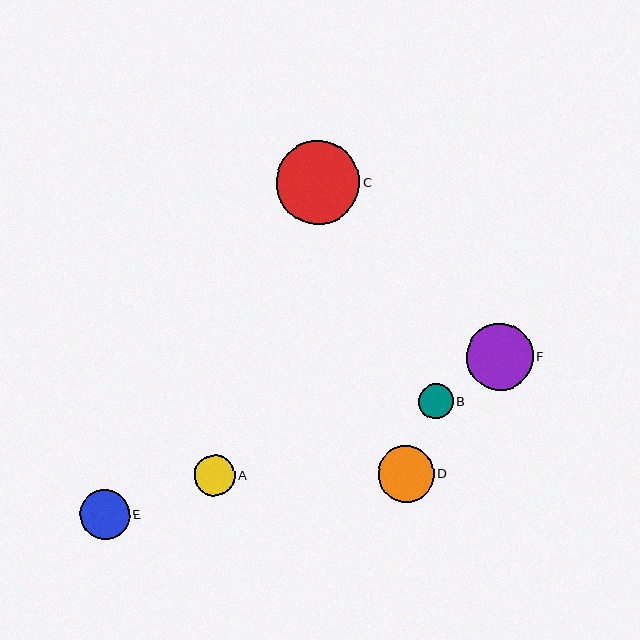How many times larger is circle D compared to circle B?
Circle D is approximately 1.6 times the size of circle B.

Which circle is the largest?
Circle C is the largest with a size of approximately 84 pixels.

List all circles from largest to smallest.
From largest to smallest: C, F, D, E, A, B.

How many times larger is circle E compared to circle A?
Circle E is approximately 1.2 times the size of circle A.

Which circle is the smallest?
Circle B is the smallest with a size of approximately 34 pixels.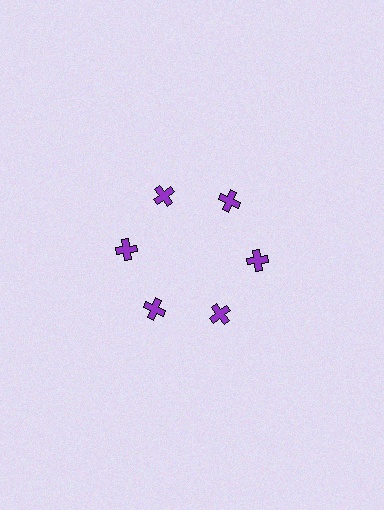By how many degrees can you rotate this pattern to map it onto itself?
The pattern maps onto itself every 60 degrees of rotation.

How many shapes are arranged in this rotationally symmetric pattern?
There are 6 shapes, arranged in 6 groups of 1.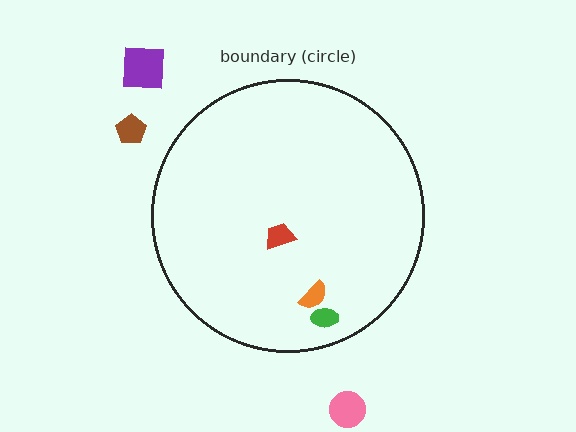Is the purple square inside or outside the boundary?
Outside.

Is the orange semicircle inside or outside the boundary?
Inside.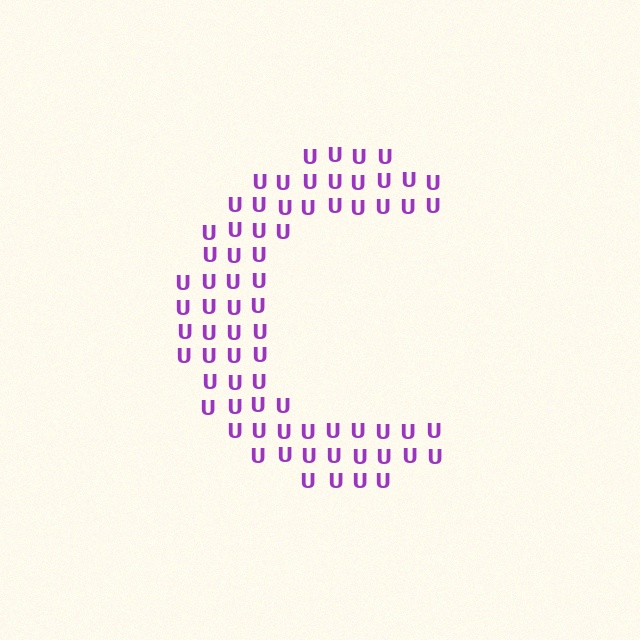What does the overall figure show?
The overall figure shows the letter C.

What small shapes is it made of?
It is made of small letter U's.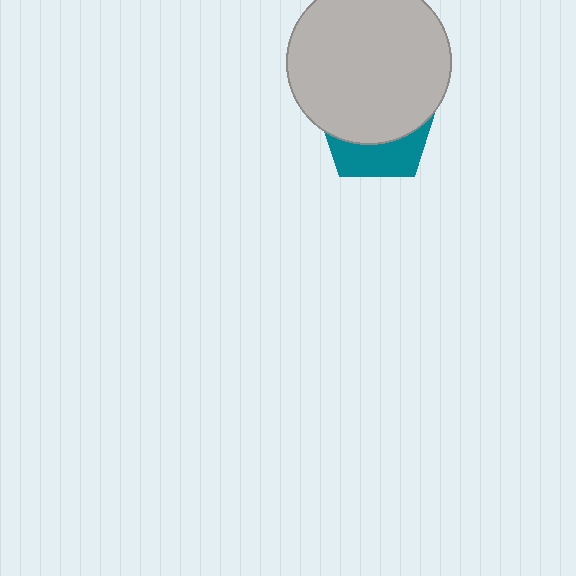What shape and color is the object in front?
The object in front is a light gray circle.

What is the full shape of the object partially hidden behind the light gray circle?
The partially hidden object is a teal pentagon.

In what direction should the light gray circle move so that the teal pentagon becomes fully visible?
The light gray circle should move up. That is the shortest direction to clear the overlap and leave the teal pentagon fully visible.